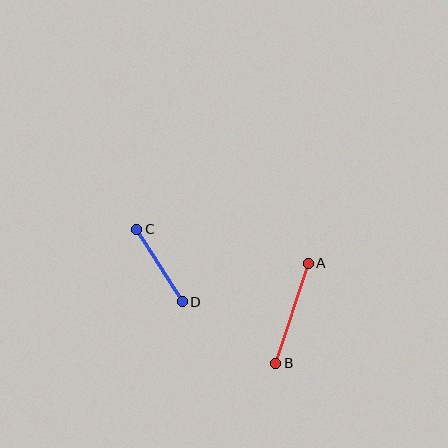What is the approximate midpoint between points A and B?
The midpoint is at approximately (292, 313) pixels.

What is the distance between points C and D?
The distance is approximately 86 pixels.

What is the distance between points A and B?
The distance is approximately 105 pixels.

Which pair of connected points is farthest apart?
Points A and B are farthest apart.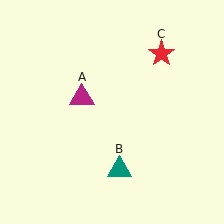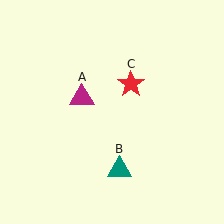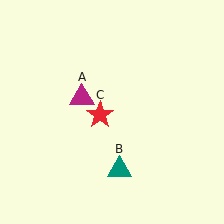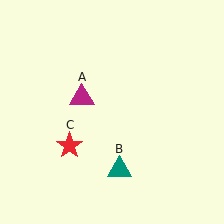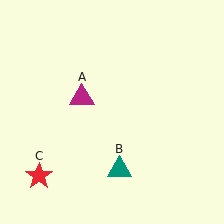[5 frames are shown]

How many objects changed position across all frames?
1 object changed position: red star (object C).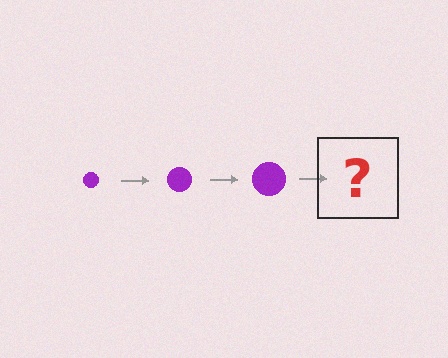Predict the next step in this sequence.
The next step is a purple circle, larger than the previous one.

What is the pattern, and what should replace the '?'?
The pattern is that the circle gets progressively larger each step. The '?' should be a purple circle, larger than the previous one.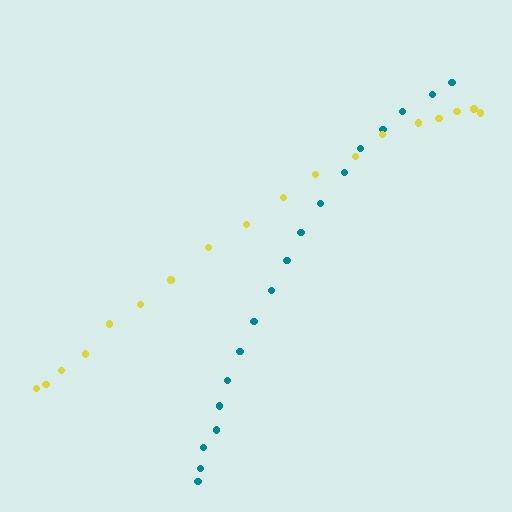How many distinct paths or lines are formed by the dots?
There are 2 distinct paths.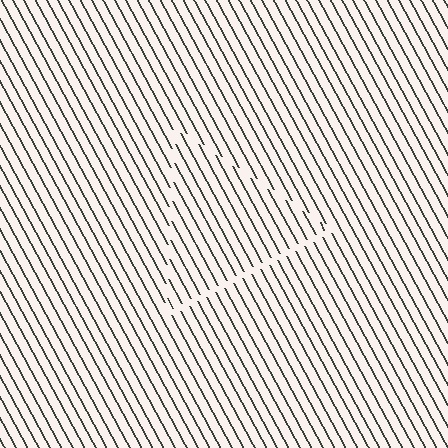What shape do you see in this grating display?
An illusory triangle. The interior of the shape contains the same grating, shifted by half a period — the contour is defined by the phase discontinuity where line-ends from the inner and outer gratings abut.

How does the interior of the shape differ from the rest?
The interior of the shape contains the same grating, shifted by half a period — the contour is defined by the phase discontinuity where line-ends from the inner and outer gratings abut.